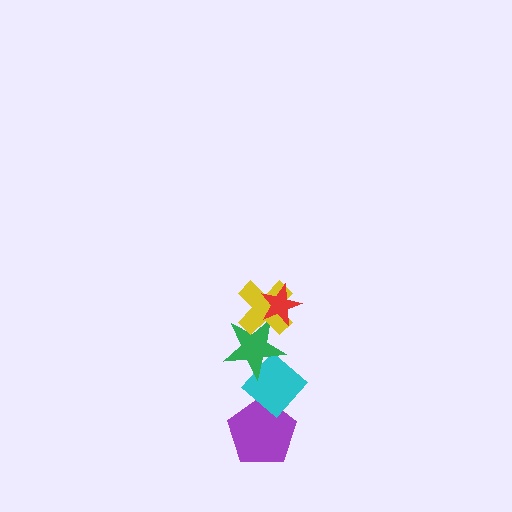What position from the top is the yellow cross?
The yellow cross is 2nd from the top.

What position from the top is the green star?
The green star is 3rd from the top.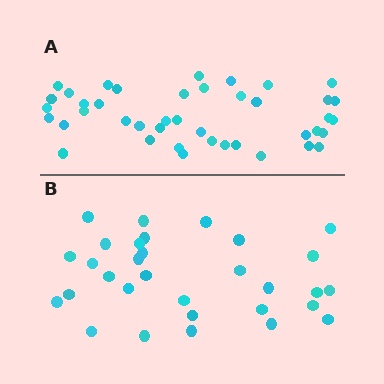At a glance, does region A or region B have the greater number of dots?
Region A (the top region) has more dots.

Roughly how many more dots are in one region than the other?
Region A has roughly 12 or so more dots than region B.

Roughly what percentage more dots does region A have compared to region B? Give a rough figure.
About 35% more.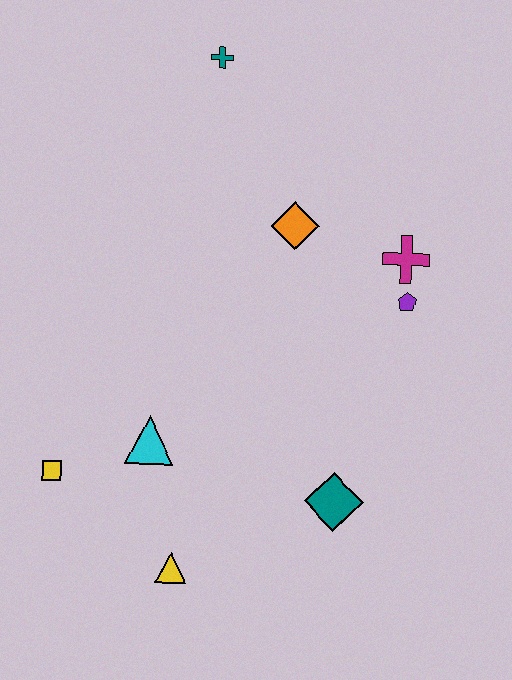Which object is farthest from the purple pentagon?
The yellow square is farthest from the purple pentagon.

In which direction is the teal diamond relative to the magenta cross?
The teal diamond is below the magenta cross.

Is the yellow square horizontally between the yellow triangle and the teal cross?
No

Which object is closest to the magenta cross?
The purple pentagon is closest to the magenta cross.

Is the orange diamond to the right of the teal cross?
Yes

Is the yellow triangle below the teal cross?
Yes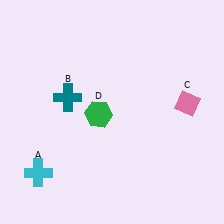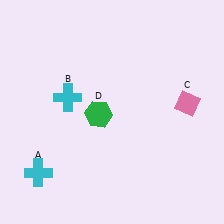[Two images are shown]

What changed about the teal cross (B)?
In Image 1, B is teal. In Image 2, it changed to cyan.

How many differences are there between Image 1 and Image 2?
There is 1 difference between the two images.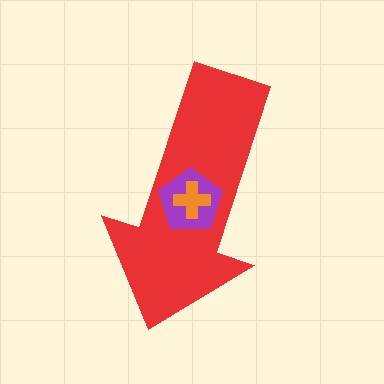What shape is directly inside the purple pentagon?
The orange cross.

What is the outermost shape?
The red arrow.